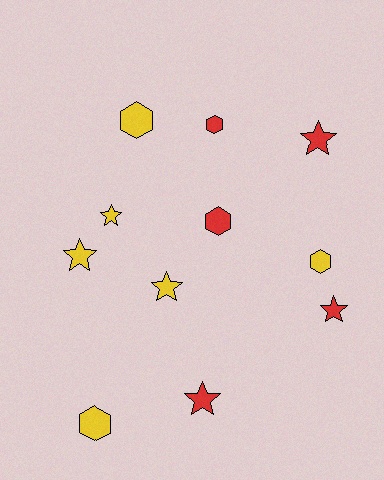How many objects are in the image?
There are 11 objects.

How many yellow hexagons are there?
There are 3 yellow hexagons.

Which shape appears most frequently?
Star, with 6 objects.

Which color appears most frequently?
Yellow, with 6 objects.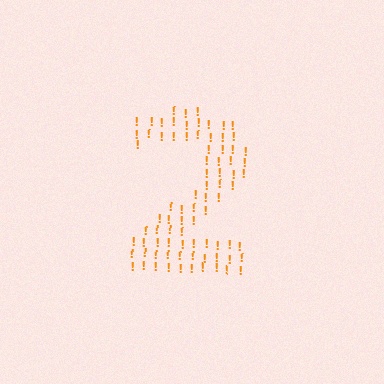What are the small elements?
The small elements are exclamation marks.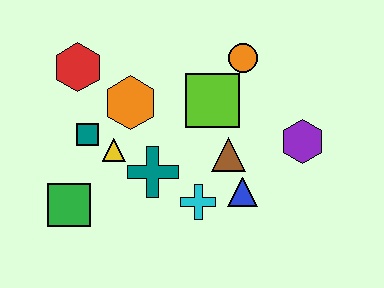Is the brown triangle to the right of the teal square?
Yes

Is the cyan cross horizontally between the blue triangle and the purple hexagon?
No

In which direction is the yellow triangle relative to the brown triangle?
The yellow triangle is to the left of the brown triangle.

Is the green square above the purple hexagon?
No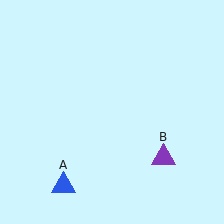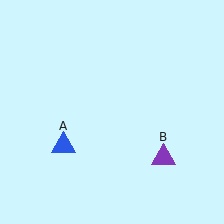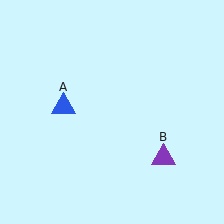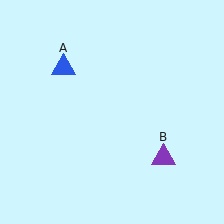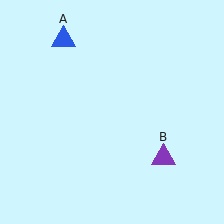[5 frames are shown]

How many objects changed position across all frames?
1 object changed position: blue triangle (object A).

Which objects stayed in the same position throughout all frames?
Purple triangle (object B) remained stationary.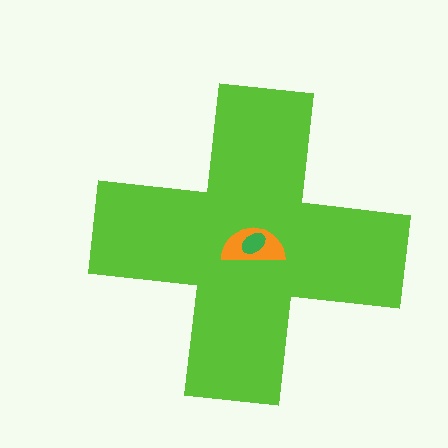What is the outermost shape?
The lime cross.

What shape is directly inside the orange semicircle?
The green ellipse.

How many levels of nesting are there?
3.